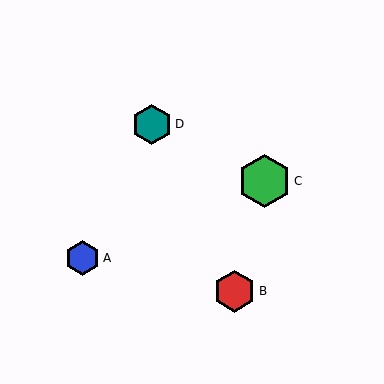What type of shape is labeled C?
Shape C is a green hexagon.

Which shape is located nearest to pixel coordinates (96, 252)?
The blue hexagon (labeled A) at (83, 258) is nearest to that location.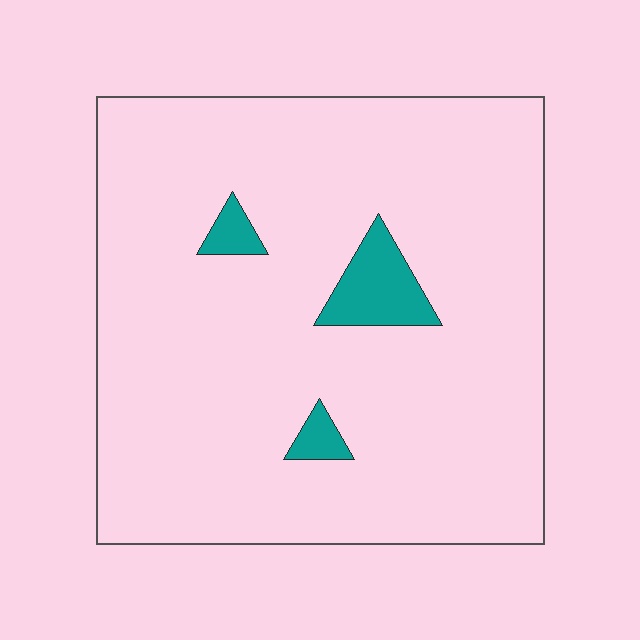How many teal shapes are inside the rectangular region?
3.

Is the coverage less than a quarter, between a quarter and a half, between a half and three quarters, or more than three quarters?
Less than a quarter.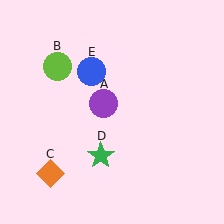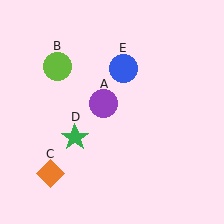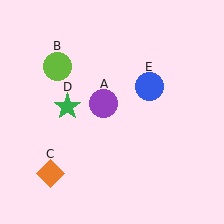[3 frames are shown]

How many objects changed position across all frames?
2 objects changed position: green star (object D), blue circle (object E).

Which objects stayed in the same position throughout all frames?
Purple circle (object A) and lime circle (object B) and orange diamond (object C) remained stationary.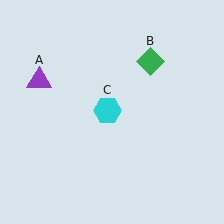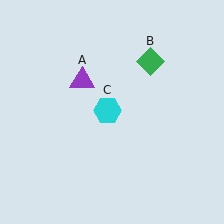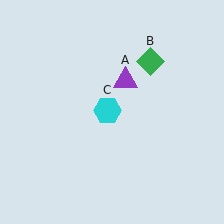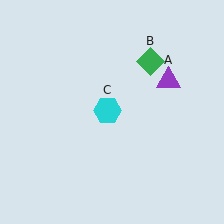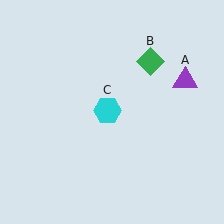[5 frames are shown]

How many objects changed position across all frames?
1 object changed position: purple triangle (object A).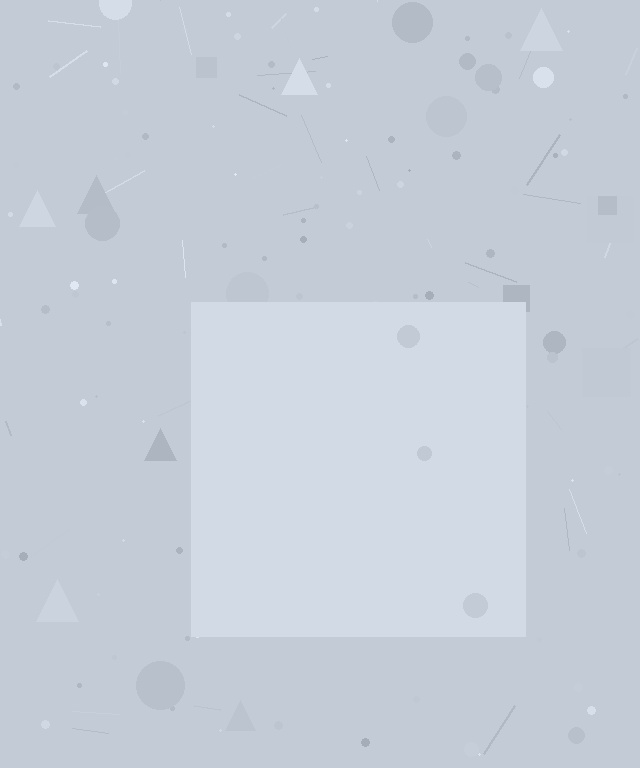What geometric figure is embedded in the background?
A square is embedded in the background.